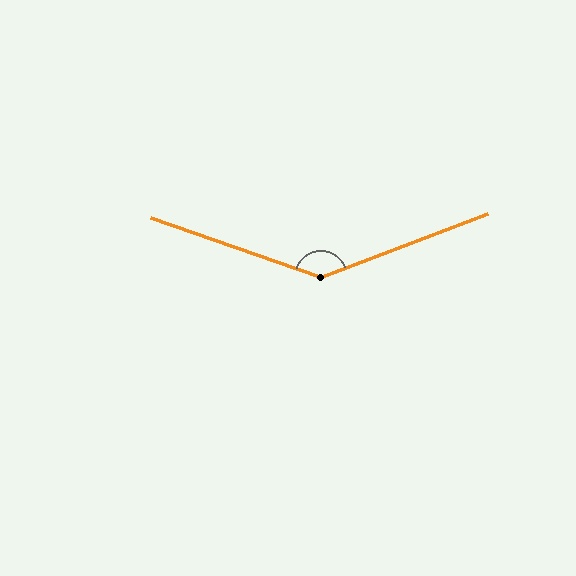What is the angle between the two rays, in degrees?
Approximately 140 degrees.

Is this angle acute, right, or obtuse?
It is obtuse.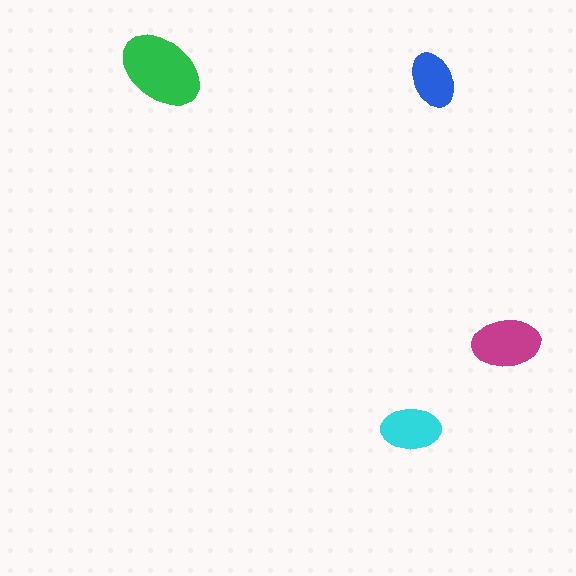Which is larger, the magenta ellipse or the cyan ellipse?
The magenta one.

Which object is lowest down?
The cyan ellipse is bottommost.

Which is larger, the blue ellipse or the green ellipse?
The green one.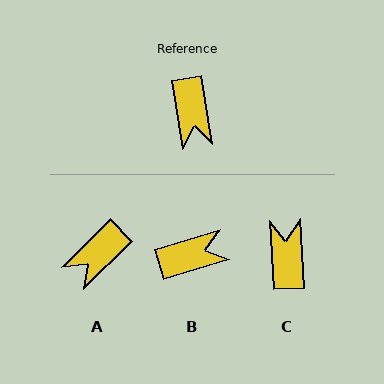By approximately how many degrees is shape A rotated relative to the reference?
Approximately 54 degrees clockwise.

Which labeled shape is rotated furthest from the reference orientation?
C, about 174 degrees away.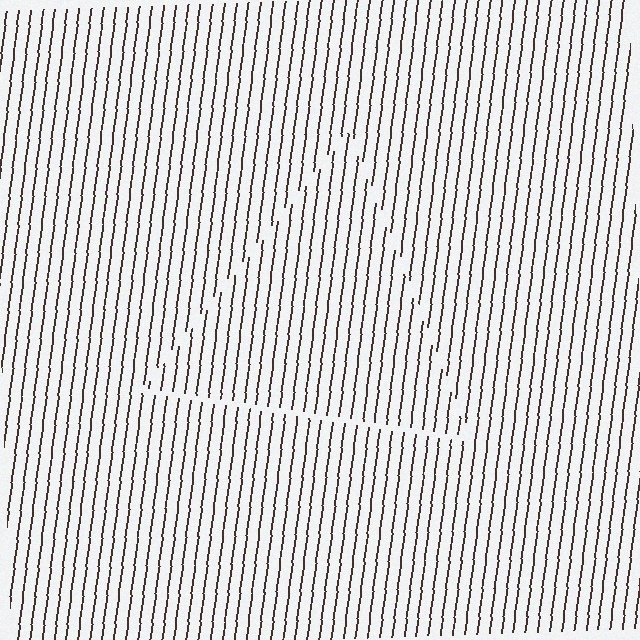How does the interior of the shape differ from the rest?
The interior of the shape contains the same grating, shifted by half a period — the contour is defined by the phase discontinuity where line-ends from the inner and outer gratings abut.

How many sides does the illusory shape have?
3 sides — the line-ends trace a triangle.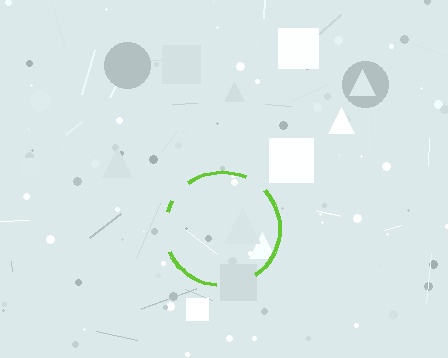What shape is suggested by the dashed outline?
The dashed outline suggests a circle.